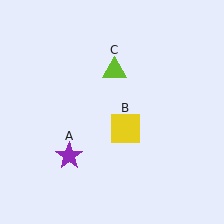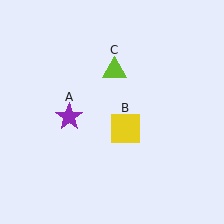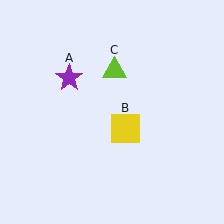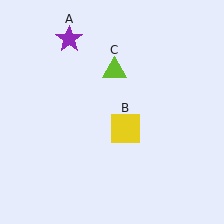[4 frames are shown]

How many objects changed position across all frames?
1 object changed position: purple star (object A).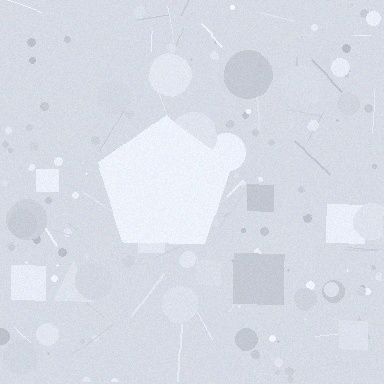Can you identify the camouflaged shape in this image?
The camouflaged shape is a pentagon.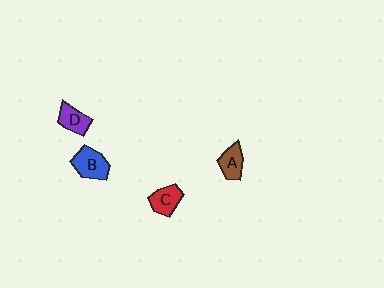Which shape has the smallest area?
Shape A (brown).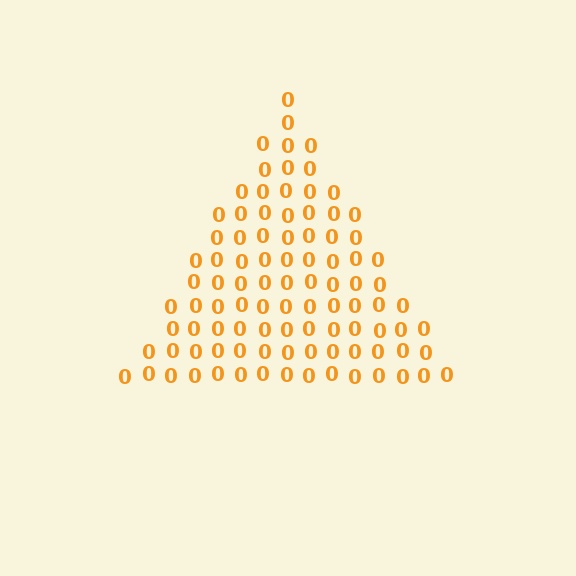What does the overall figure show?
The overall figure shows a triangle.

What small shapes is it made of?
It is made of small digit 0's.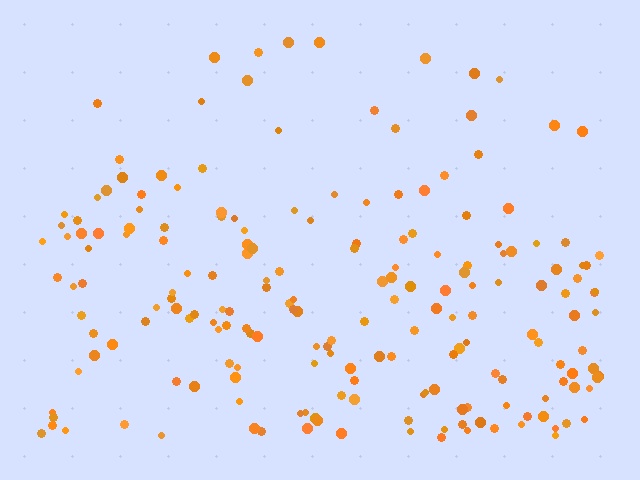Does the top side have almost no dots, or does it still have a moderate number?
Still a moderate number, just noticeably fewer than the bottom.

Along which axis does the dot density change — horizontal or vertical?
Vertical.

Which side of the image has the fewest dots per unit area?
The top.